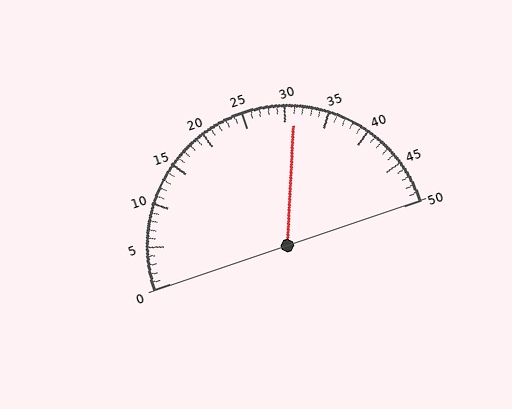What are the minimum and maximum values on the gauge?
The gauge ranges from 0 to 50.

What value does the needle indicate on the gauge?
The needle indicates approximately 31.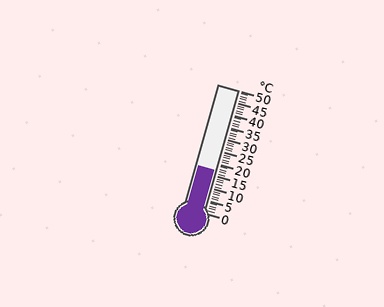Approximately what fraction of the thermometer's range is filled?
The thermometer is filled to approximately 35% of its range.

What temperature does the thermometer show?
The thermometer shows approximately 17°C.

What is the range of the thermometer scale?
The thermometer scale ranges from 0°C to 50°C.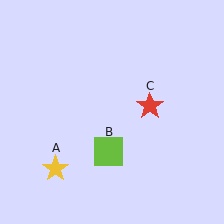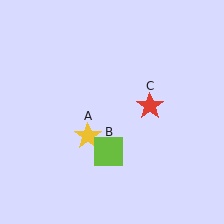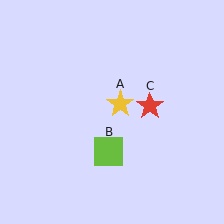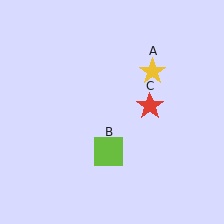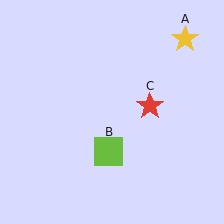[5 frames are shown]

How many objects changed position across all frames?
1 object changed position: yellow star (object A).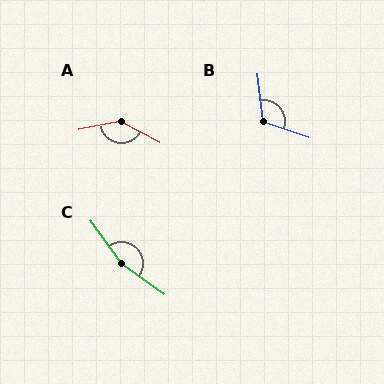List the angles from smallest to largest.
B (116°), A (141°), C (161°).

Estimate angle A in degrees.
Approximately 141 degrees.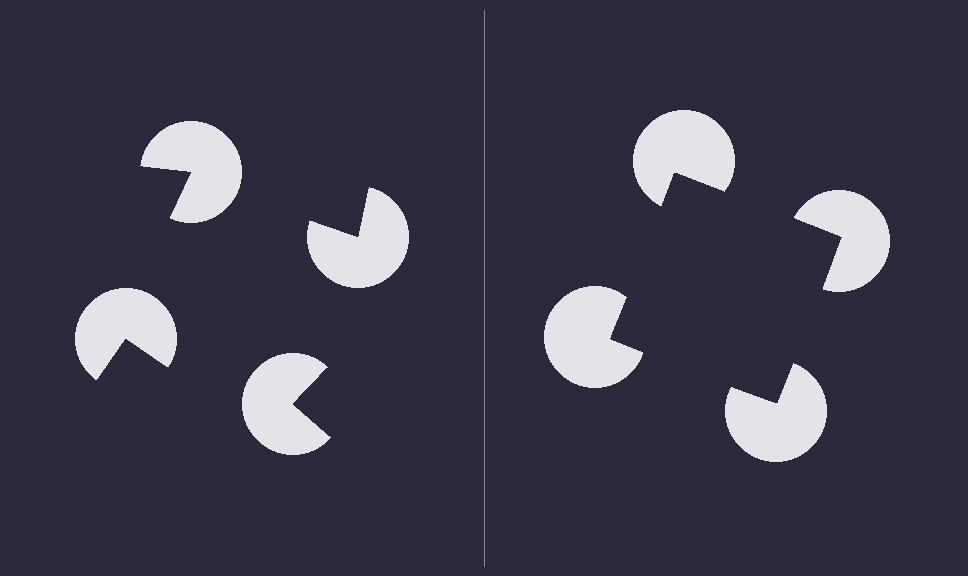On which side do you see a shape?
An illusory square appears on the right side. On the left side the wedge cuts are rotated, so no coherent shape forms.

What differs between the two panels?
The pac-man discs are positioned identically on both sides; only the wedge orientations differ. On the right they align to a square; on the left they are misaligned.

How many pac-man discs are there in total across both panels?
8 — 4 on each side.